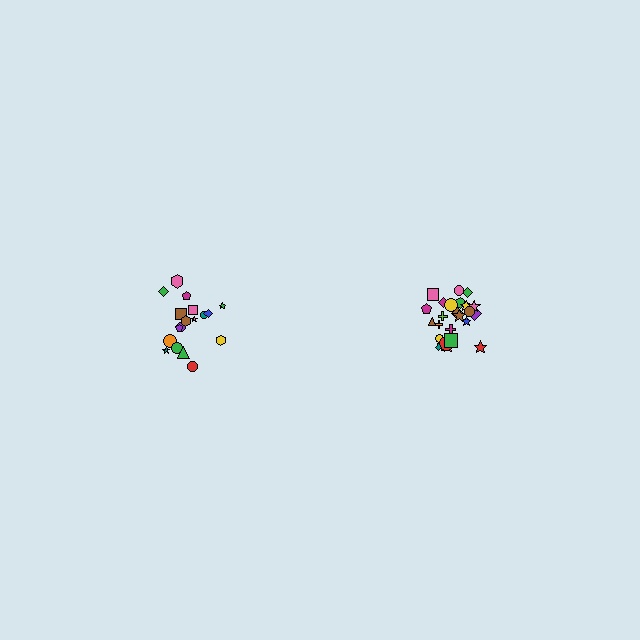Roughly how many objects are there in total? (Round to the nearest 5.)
Roughly 45 objects in total.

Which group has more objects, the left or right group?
The right group.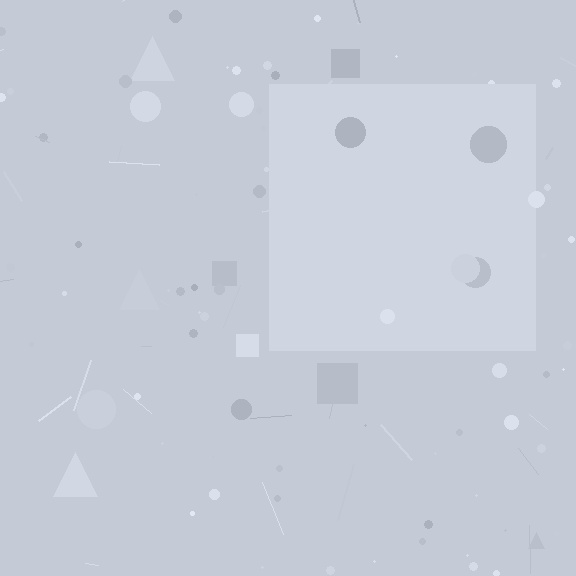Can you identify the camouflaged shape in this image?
The camouflaged shape is a square.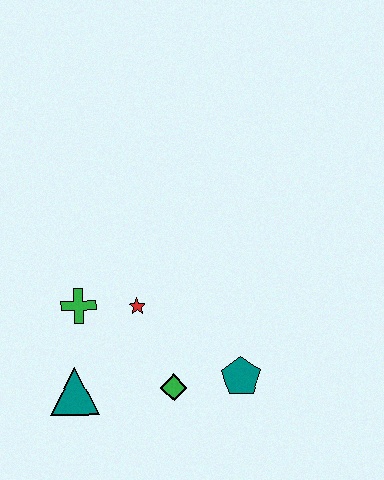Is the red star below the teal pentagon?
No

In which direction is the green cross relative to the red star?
The green cross is to the left of the red star.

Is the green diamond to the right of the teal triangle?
Yes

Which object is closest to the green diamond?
The teal pentagon is closest to the green diamond.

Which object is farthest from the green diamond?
The green cross is farthest from the green diamond.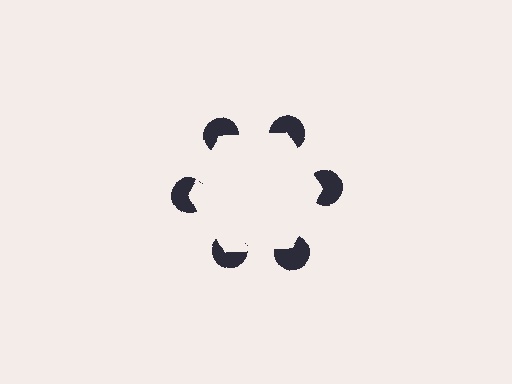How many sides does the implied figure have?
6 sides.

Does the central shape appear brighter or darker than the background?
It typically appears slightly brighter than the background, even though no actual brightness change is drawn.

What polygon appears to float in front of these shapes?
An illusory hexagon — its edges are inferred from the aligned wedge cuts in the pac-man discs, not physically drawn.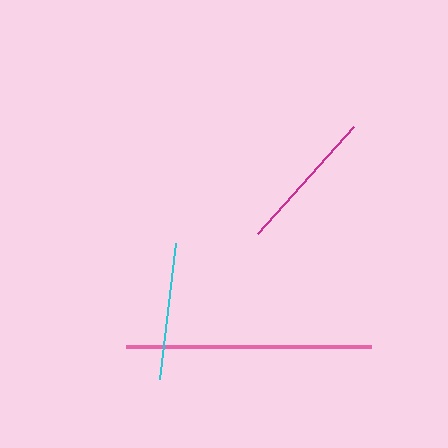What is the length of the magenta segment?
The magenta segment is approximately 144 pixels long.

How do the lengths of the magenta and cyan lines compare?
The magenta and cyan lines are approximately the same length.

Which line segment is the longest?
The pink line is the longest at approximately 245 pixels.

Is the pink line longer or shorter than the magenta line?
The pink line is longer than the magenta line.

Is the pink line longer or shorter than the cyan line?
The pink line is longer than the cyan line.